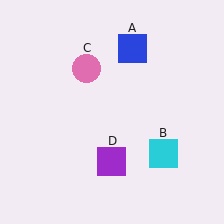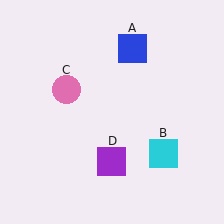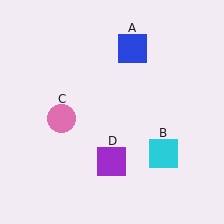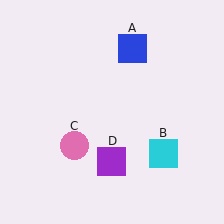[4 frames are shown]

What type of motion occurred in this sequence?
The pink circle (object C) rotated counterclockwise around the center of the scene.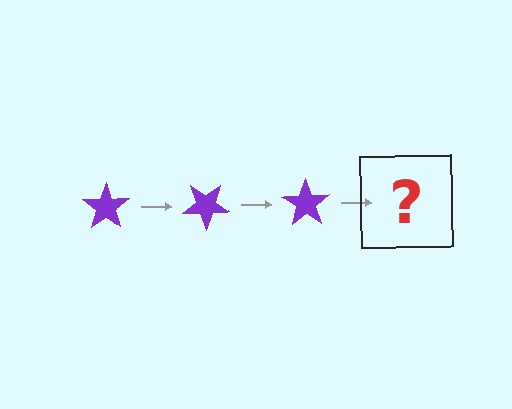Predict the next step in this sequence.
The next step is a purple star rotated 105 degrees.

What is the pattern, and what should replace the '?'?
The pattern is that the star rotates 35 degrees each step. The '?' should be a purple star rotated 105 degrees.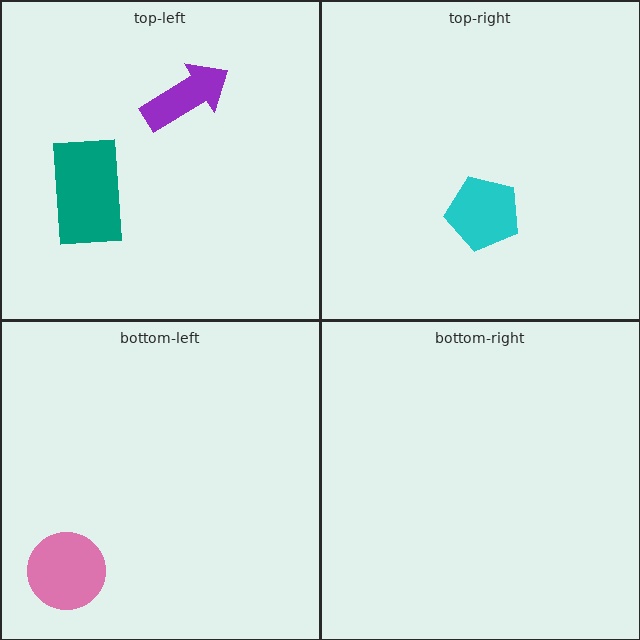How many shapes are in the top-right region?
1.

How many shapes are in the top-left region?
2.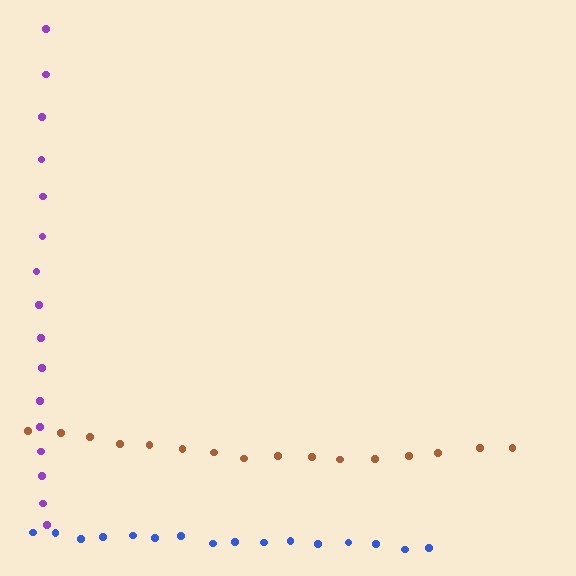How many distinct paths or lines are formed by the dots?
There are 3 distinct paths.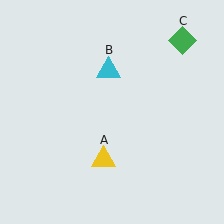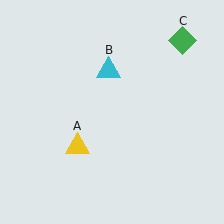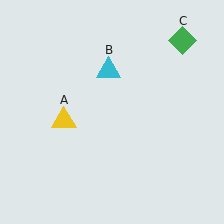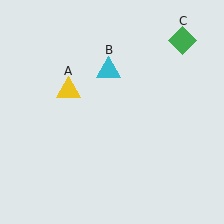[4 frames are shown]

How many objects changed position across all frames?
1 object changed position: yellow triangle (object A).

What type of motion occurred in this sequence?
The yellow triangle (object A) rotated clockwise around the center of the scene.